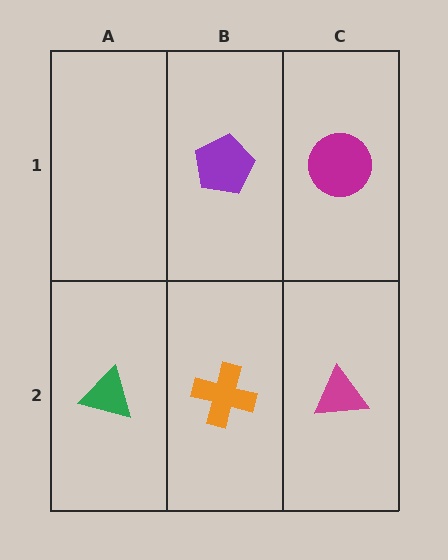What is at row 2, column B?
An orange cross.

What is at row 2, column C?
A magenta triangle.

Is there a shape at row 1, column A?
No, that cell is empty.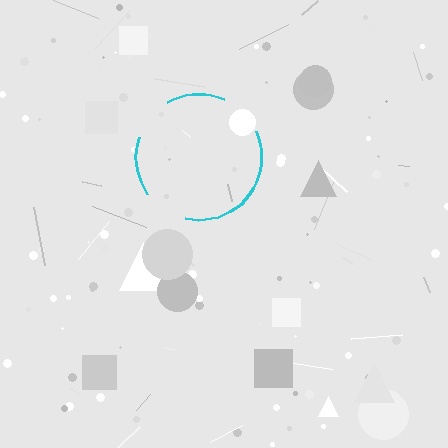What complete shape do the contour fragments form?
The contour fragments form a circle.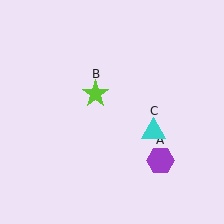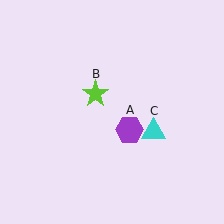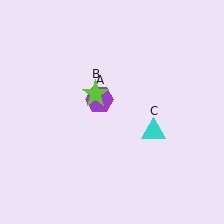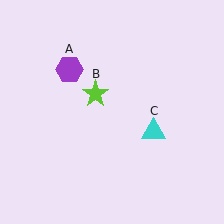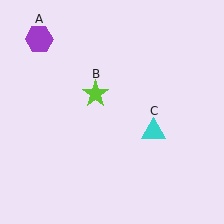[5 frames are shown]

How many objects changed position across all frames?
1 object changed position: purple hexagon (object A).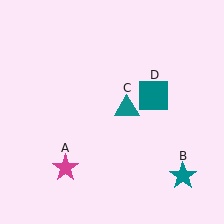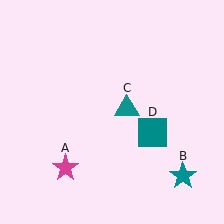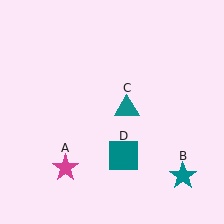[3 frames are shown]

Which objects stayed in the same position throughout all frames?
Magenta star (object A) and teal star (object B) and teal triangle (object C) remained stationary.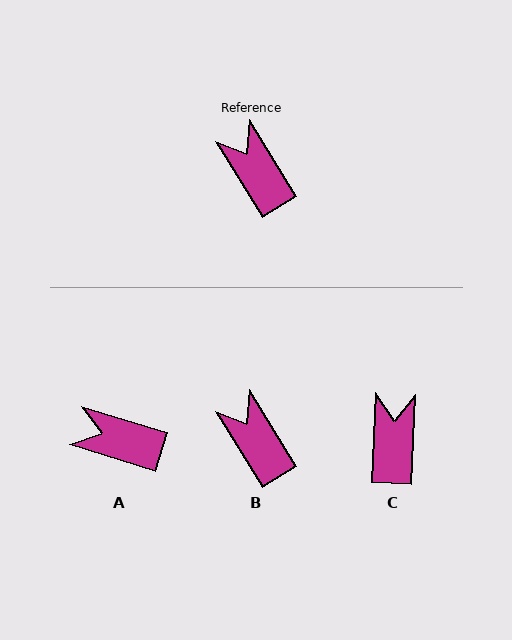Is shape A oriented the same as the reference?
No, it is off by about 41 degrees.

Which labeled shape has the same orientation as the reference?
B.